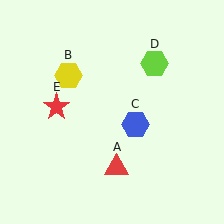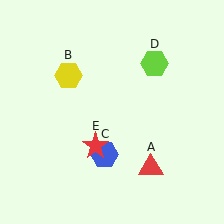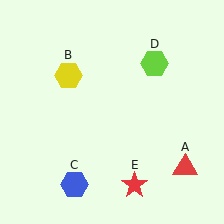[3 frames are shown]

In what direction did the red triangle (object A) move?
The red triangle (object A) moved right.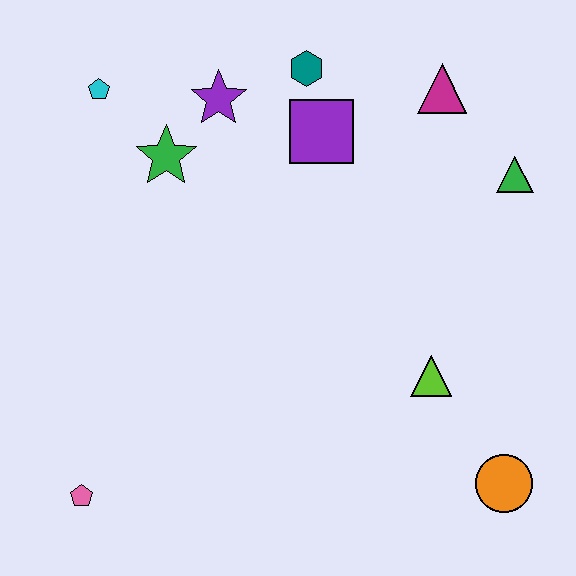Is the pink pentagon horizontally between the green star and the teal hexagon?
No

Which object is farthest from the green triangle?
The pink pentagon is farthest from the green triangle.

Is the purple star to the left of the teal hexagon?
Yes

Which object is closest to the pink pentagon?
The green star is closest to the pink pentagon.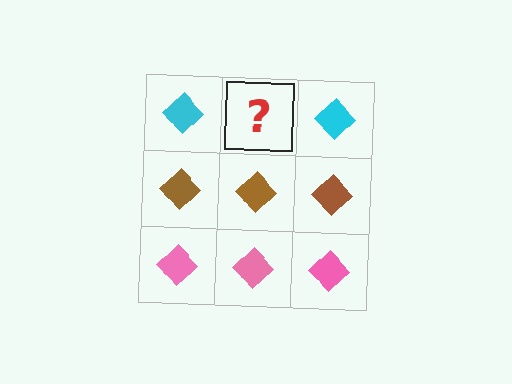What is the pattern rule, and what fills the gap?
The rule is that each row has a consistent color. The gap should be filled with a cyan diamond.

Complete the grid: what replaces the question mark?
The question mark should be replaced with a cyan diamond.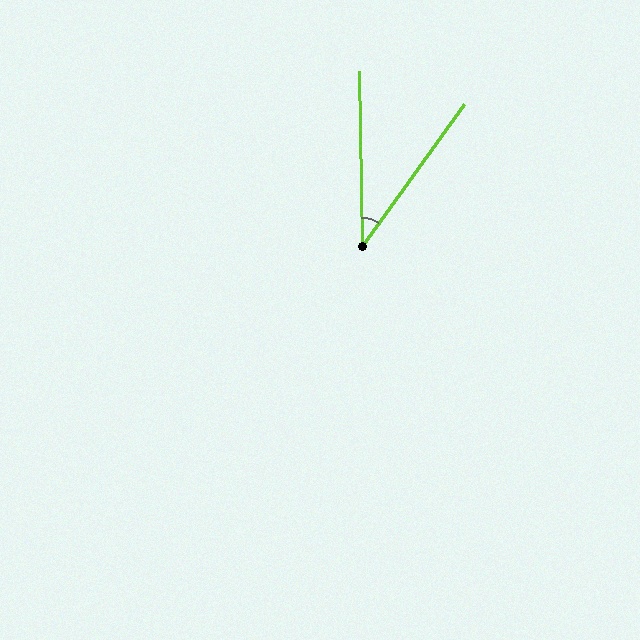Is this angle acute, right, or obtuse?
It is acute.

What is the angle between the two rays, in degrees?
Approximately 36 degrees.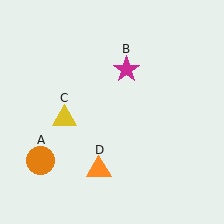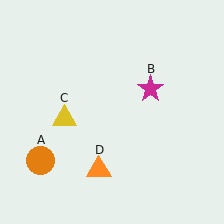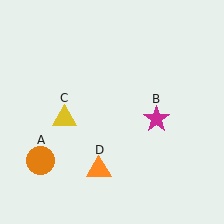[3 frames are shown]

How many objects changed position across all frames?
1 object changed position: magenta star (object B).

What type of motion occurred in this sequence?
The magenta star (object B) rotated clockwise around the center of the scene.